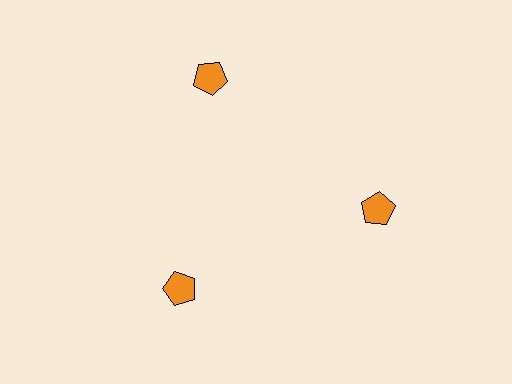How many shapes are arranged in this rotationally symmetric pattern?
There are 3 shapes, arranged in 3 groups of 1.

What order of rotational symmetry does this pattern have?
This pattern has 3-fold rotational symmetry.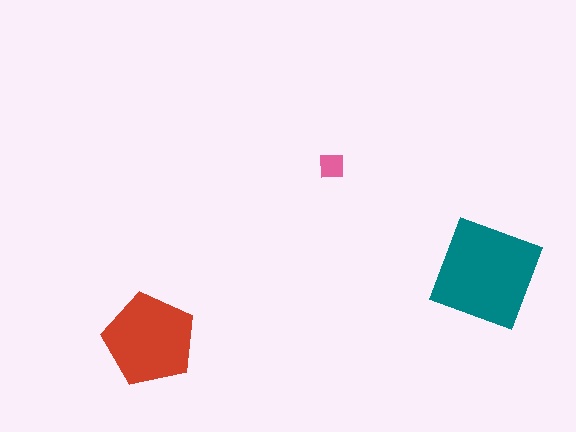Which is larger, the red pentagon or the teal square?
The teal square.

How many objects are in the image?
There are 3 objects in the image.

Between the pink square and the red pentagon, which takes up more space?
The red pentagon.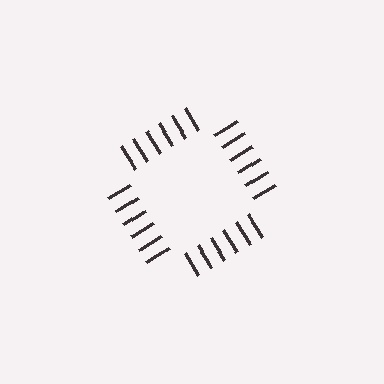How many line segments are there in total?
24 — 6 along each of the 4 edges.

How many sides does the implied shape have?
4 sides — the line-ends trace a square.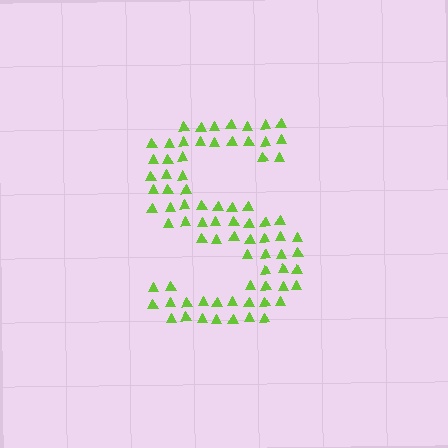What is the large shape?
The large shape is the letter S.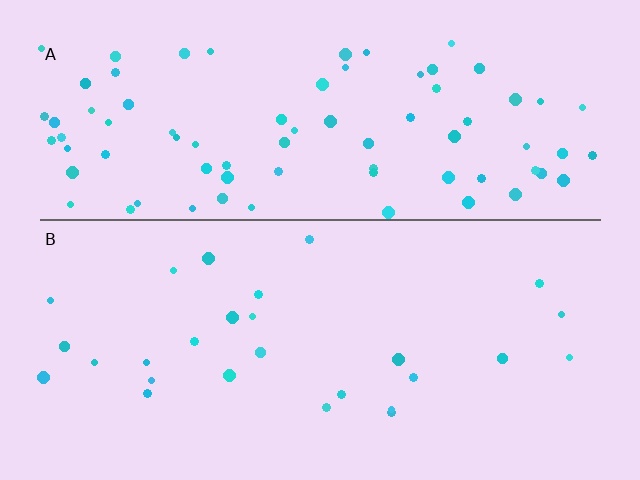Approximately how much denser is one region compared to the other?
Approximately 2.9× — region A over region B.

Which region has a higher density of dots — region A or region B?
A (the top).